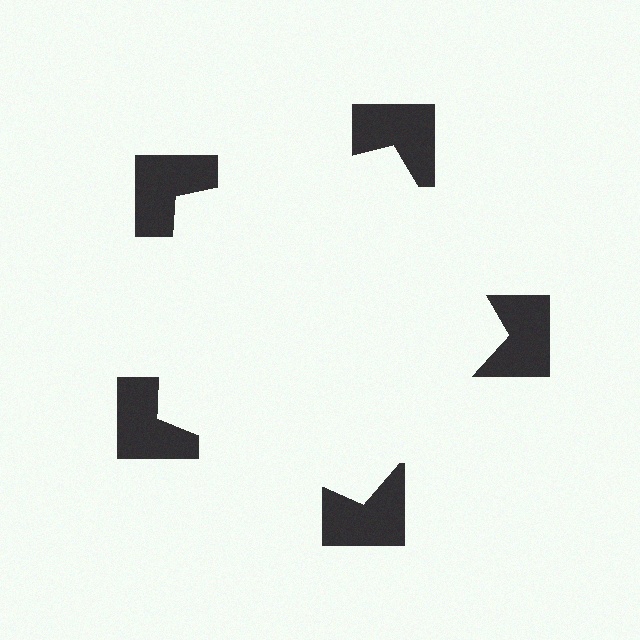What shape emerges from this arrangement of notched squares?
An illusory pentagon — its edges are inferred from the aligned wedge cuts in the notched squares, not physically drawn.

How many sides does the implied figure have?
5 sides.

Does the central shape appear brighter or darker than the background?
It typically appears slightly brighter than the background, even though no actual brightness change is drawn.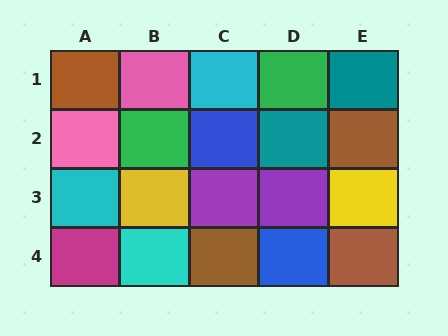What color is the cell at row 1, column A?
Brown.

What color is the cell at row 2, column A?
Pink.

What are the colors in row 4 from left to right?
Magenta, cyan, brown, blue, brown.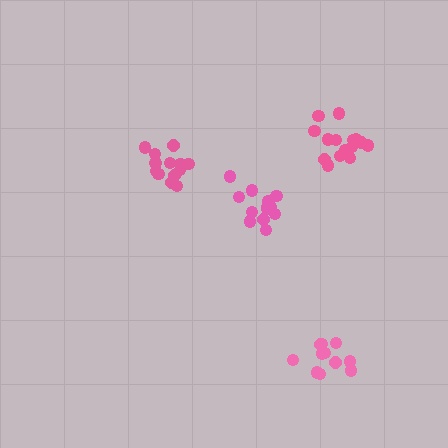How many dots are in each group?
Group 1: 13 dots, Group 2: 13 dots, Group 3: 15 dots, Group 4: 11 dots (52 total).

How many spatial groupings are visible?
There are 4 spatial groupings.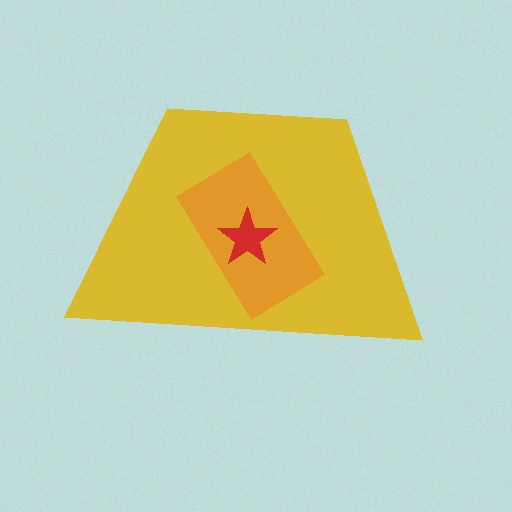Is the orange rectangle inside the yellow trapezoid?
Yes.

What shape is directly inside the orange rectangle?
The red star.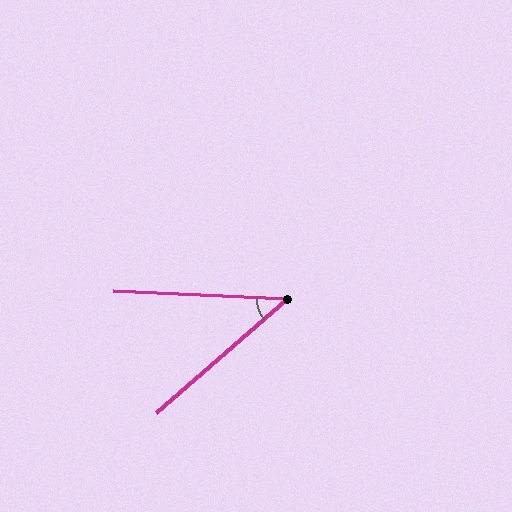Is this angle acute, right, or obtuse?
It is acute.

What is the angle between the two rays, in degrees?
Approximately 44 degrees.